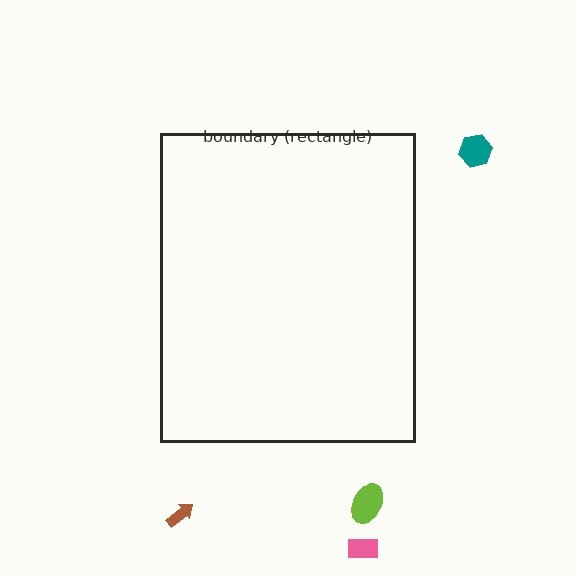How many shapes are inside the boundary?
0 inside, 4 outside.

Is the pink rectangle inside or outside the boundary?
Outside.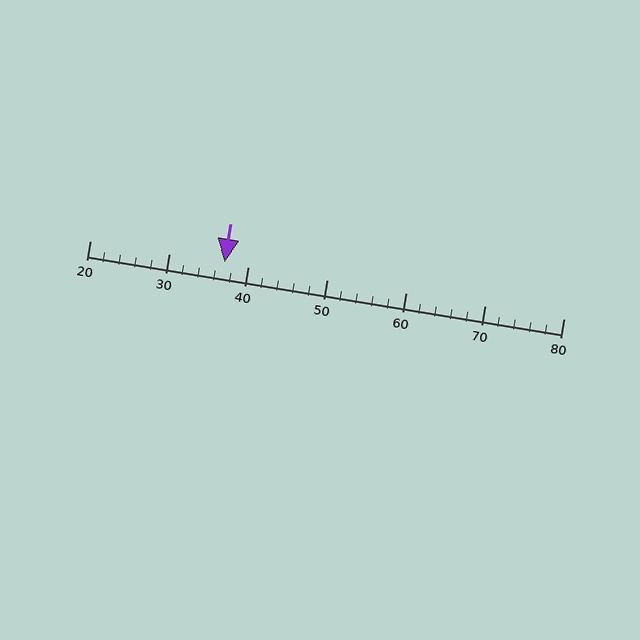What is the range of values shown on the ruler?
The ruler shows values from 20 to 80.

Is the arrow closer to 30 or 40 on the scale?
The arrow is closer to 40.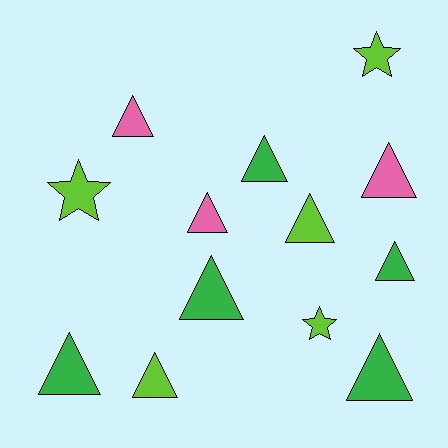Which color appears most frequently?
Green, with 5 objects.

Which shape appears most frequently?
Triangle, with 10 objects.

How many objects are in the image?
There are 13 objects.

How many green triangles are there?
There are 5 green triangles.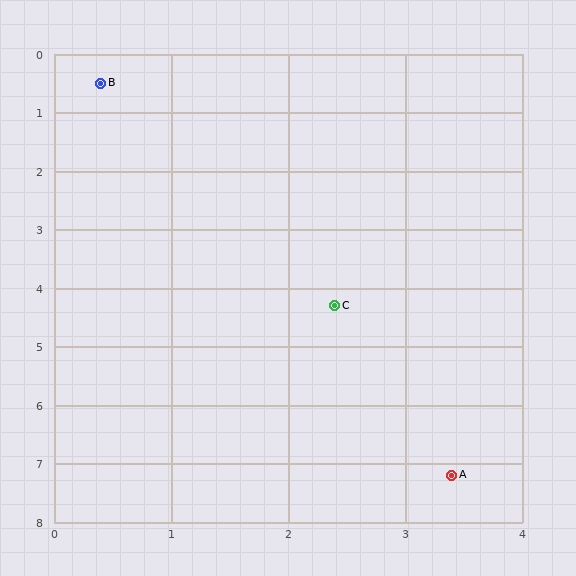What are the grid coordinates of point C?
Point C is at approximately (2.4, 4.3).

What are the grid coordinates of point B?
Point B is at approximately (0.4, 0.5).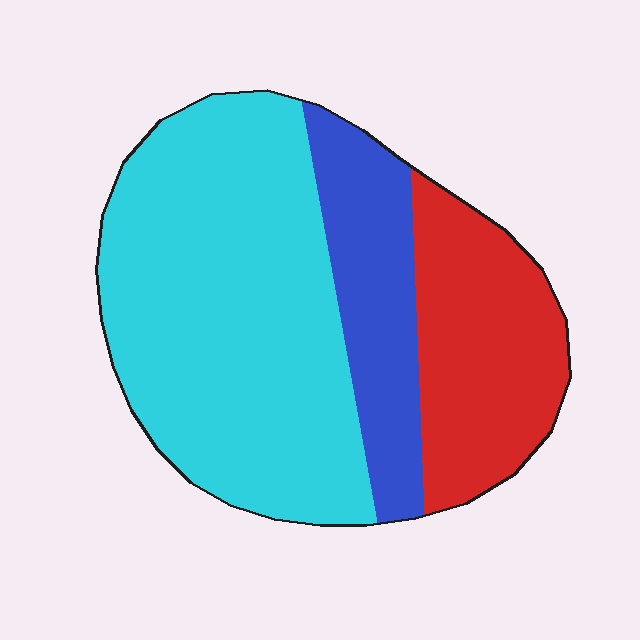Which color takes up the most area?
Cyan, at roughly 55%.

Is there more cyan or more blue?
Cyan.